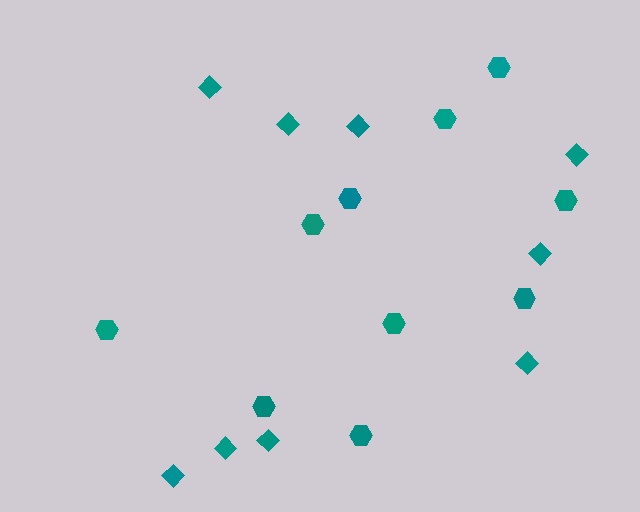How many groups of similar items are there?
There are 2 groups: one group of diamonds (9) and one group of hexagons (10).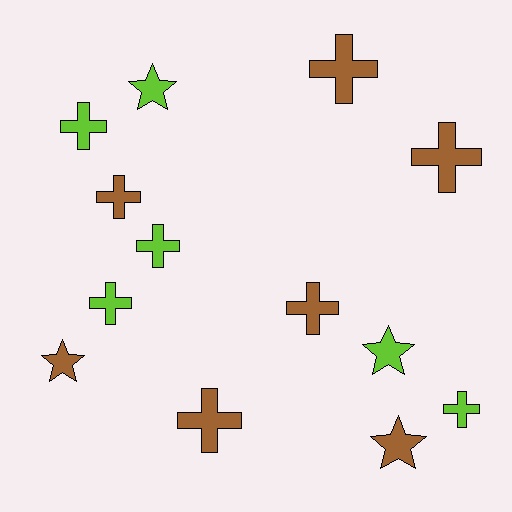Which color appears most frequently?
Brown, with 7 objects.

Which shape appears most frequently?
Cross, with 9 objects.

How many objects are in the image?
There are 13 objects.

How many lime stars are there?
There are 2 lime stars.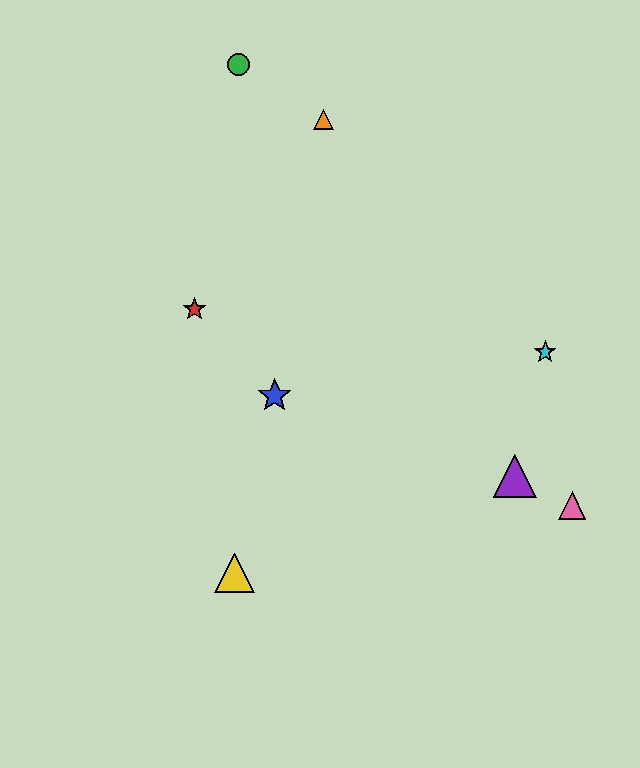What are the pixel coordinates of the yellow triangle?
The yellow triangle is at (235, 573).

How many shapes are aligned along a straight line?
3 shapes (the red star, the purple triangle, the pink triangle) are aligned along a straight line.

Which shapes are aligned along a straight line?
The red star, the purple triangle, the pink triangle are aligned along a straight line.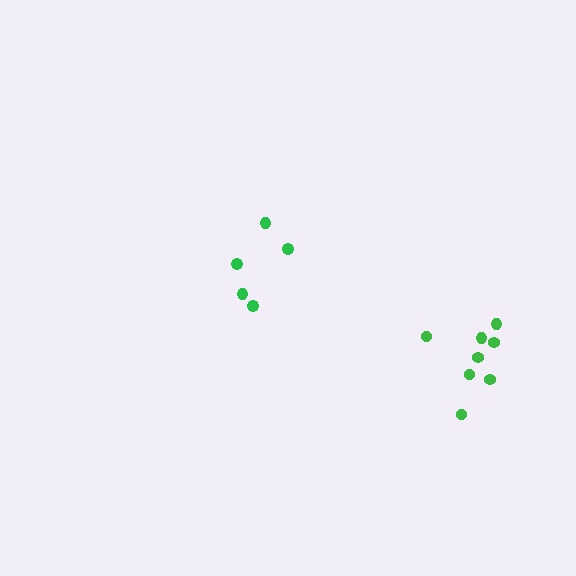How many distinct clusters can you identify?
There are 2 distinct clusters.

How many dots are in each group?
Group 1: 8 dots, Group 2: 5 dots (13 total).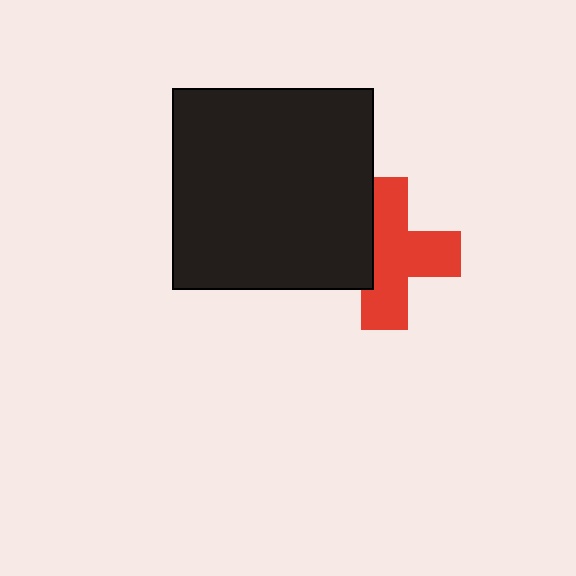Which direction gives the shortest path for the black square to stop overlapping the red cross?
Moving left gives the shortest separation.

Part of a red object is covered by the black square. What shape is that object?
It is a cross.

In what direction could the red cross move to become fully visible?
The red cross could move right. That would shift it out from behind the black square entirely.